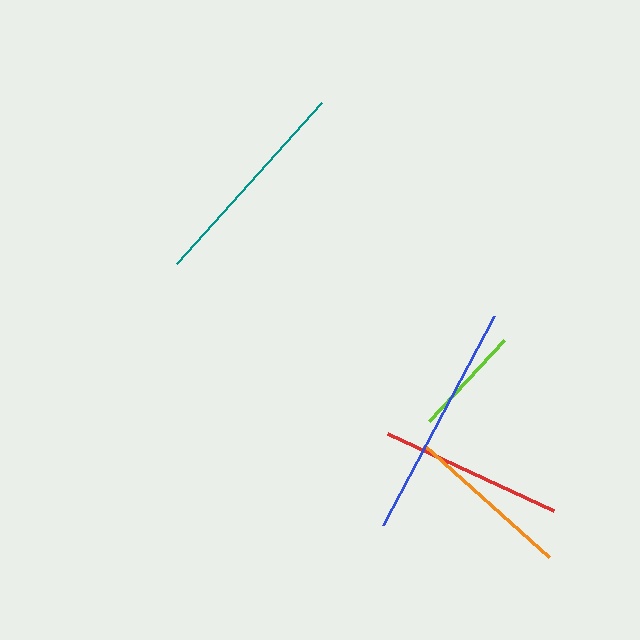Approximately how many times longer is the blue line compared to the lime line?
The blue line is approximately 2.1 times the length of the lime line.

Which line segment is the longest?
The blue line is the longest at approximately 236 pixels.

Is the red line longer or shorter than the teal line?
The teal line is longer than the red line.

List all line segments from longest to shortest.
From longest to shortest: blue, teal, red, orange, lime.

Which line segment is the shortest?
The lime line is the shortest at approximately 110 pixels.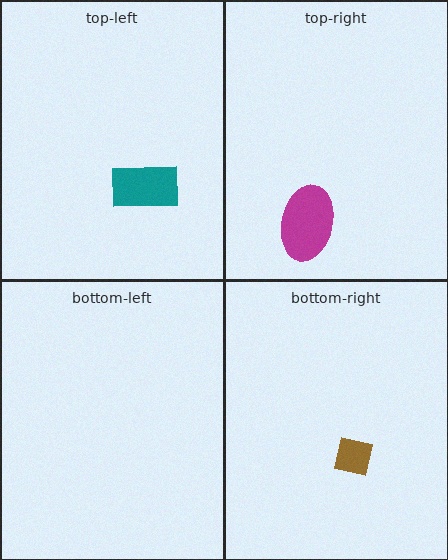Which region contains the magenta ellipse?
The top-right region.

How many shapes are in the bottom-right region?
1.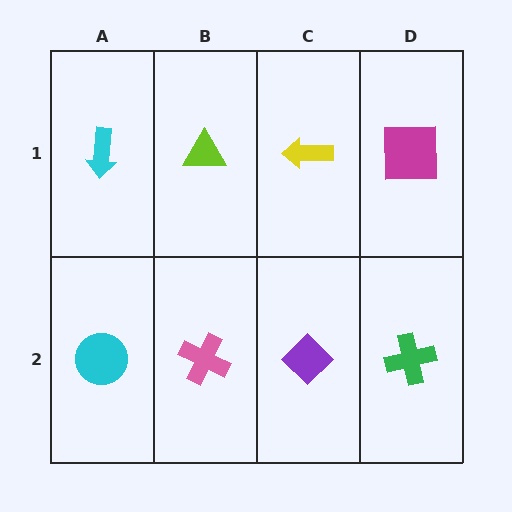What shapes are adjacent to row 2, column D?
A magenta square (row 1, column D), a purple diamond (row 2, column C).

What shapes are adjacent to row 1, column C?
A purple diamond (row 2, column C), a lime triangle (row 1, column B), a magenta square (row 1, column D).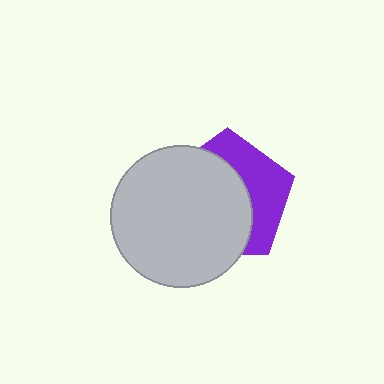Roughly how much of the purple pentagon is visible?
A small part of it is visible (roughly 39%).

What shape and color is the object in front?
The object in front is a light gray circle.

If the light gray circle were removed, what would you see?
You would see the complete purple pentagon.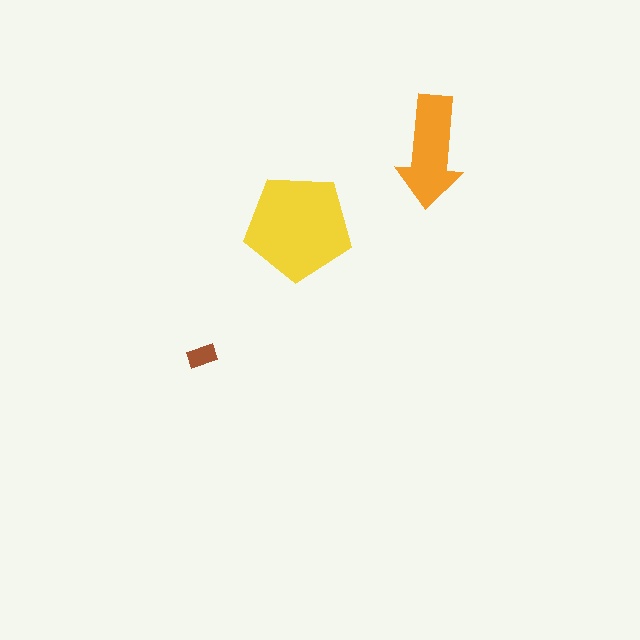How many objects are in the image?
There are 3 objects in the image.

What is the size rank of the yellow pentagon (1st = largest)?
1st.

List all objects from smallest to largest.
The brown rectangle, the orange arrow, the yellow pentagon.